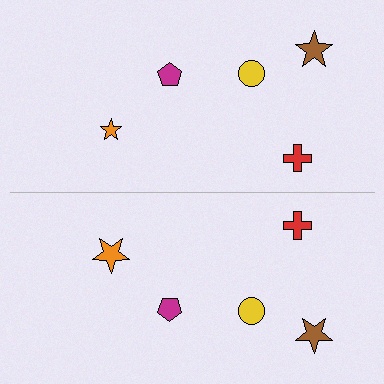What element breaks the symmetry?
The orange star on the bottom side has a different size than its mirror counterpart.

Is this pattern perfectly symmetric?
No, the pattern is not perfectly symmetric. The orange star on the bottom side has a different size than its mirror counterpart.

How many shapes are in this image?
There are 10 shapes in this image.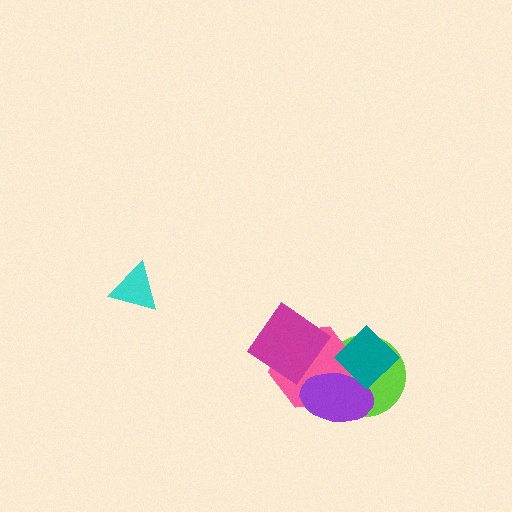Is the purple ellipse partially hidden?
Yes, it is partially covered by another shape.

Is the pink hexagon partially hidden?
Yes, it is partially covered by another shape.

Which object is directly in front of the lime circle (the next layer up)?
The pink hexagon is directly in front of the lime circle.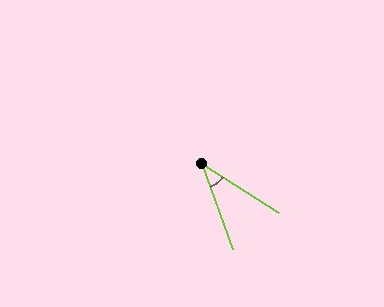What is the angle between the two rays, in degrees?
Approximately 38 degrees.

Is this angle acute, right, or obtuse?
It is acute.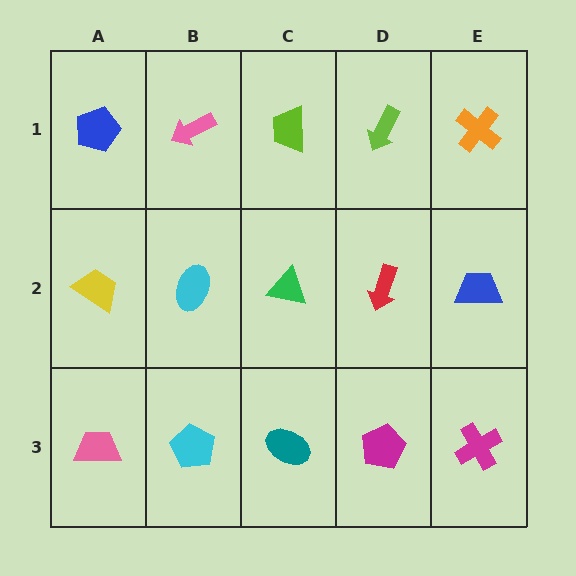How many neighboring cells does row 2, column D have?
4.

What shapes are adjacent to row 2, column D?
A lime arrow (row 1, column D), a magenta pentagon (row 3, column D), a green triangle (row 2, column C), a blue trapezoid (row 2, column E).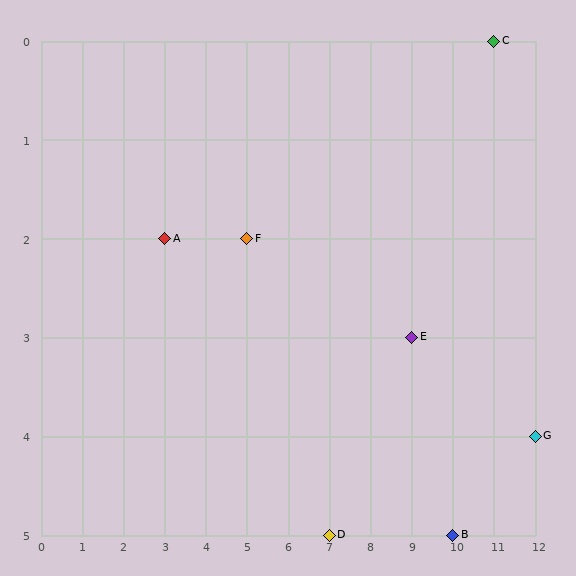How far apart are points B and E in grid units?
Points B and E are 1 column and 2 rows apart (about 2.2 grid units diagonally).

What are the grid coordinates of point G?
Point G is at grid coordinates (12, 4).